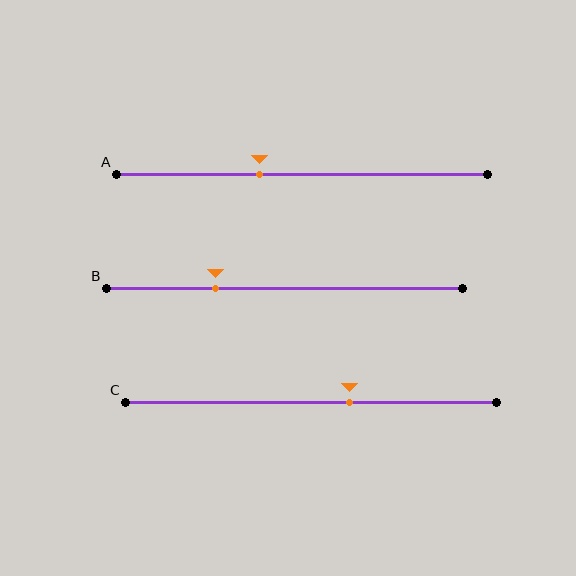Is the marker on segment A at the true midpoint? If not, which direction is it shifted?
No, the marker on segment A is shifted to the left by about 12% of the segment length.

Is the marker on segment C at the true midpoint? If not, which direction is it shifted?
No, the marker on segment C is shifted to the right by about 10% of the segment length.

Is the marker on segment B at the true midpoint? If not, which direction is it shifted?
No, the marker on segment B is shifted to the left by about 19% of the segment length.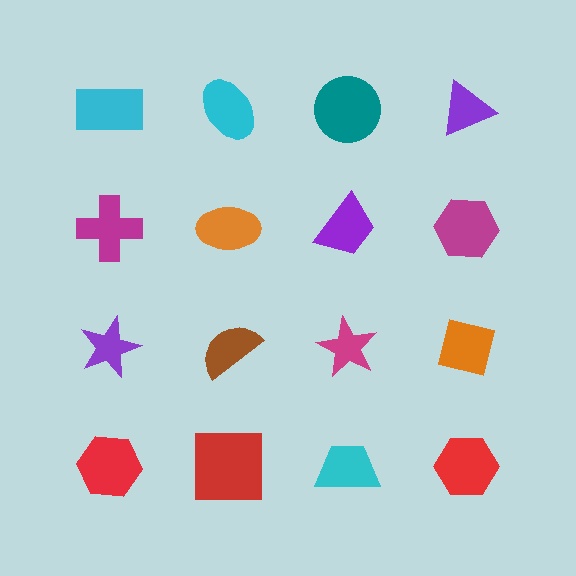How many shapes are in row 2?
4 shapes.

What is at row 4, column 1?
A red hexagon.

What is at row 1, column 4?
A purple triangle.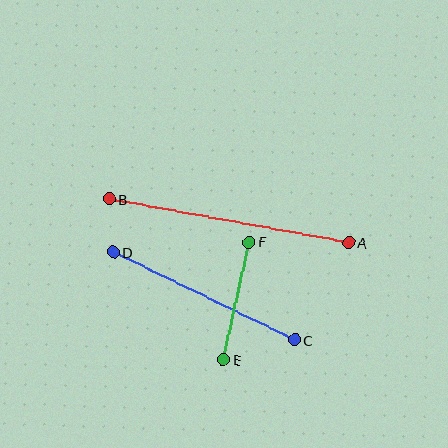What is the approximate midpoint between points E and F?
The midpoint is at approximately (236, 301) pixels.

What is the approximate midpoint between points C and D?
The midpoint is at approximately (204, 296) pixels.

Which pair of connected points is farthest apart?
Points A and B are farthest apart.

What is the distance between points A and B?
The distance is approximately 244 pixels.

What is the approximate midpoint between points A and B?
The midpoint is at approximately (229, 221) pixels.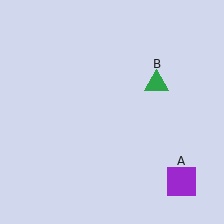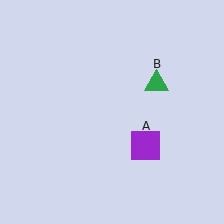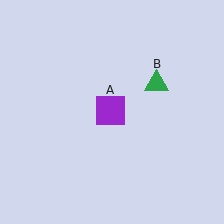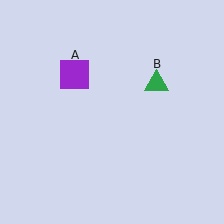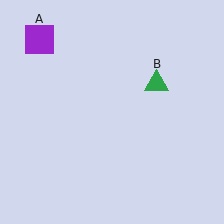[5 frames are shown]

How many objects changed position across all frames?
1 object changed position: purple square (object A).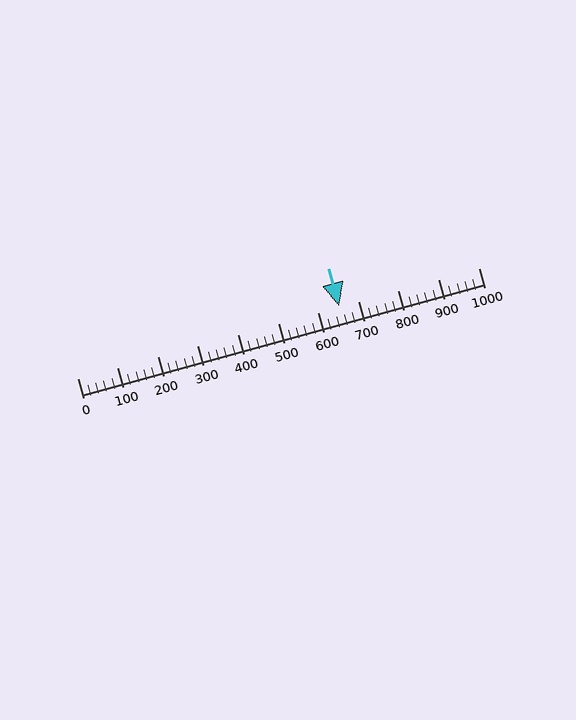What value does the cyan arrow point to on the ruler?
The cyan arrow points to approximately 654.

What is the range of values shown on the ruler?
The ruler shows values from 0 to 1000.